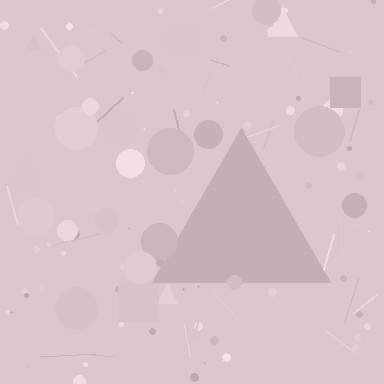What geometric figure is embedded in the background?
A triangle is embedded in the background.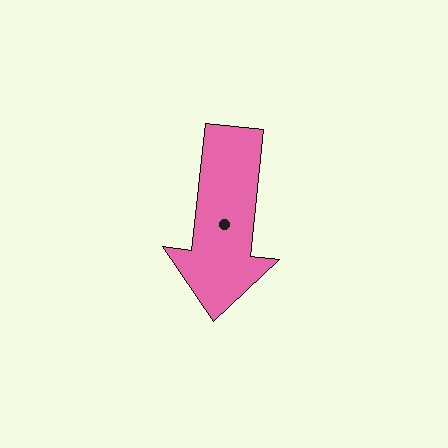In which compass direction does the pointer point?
South.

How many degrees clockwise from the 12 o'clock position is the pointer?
Approximately 186 degrees.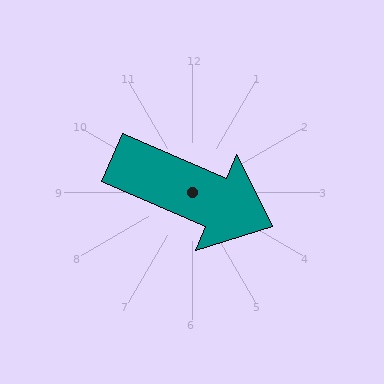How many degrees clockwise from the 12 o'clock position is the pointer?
Approximately 113 degrees.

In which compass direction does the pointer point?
Southeast.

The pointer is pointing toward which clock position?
Roughly 4 o'clock.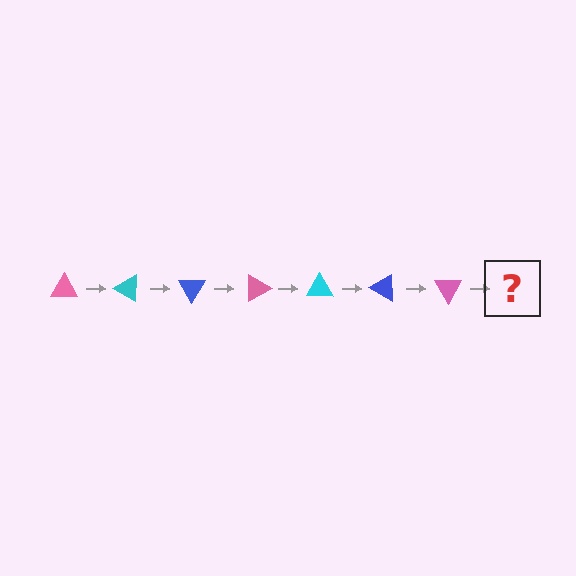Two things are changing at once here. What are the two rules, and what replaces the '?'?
The two rules are that it rotates 30 degrees each step and the color cycles through pink, cyan, and blue. The '?' should be a cyan triangle, rotated 210 degrees from the start.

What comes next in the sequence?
The next element should be a cyan triangle, rotated 210 degrees from the start.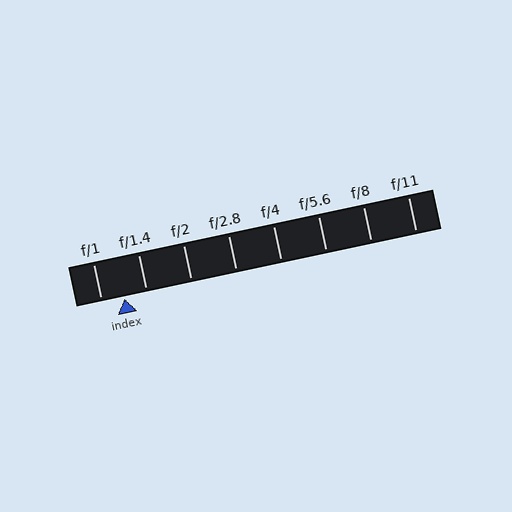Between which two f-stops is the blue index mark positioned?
The index mark is between f/1 and f/1.4.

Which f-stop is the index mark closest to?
The index mark is closest to f/1.4.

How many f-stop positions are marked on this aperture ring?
There are 8 f-stop positions marked.